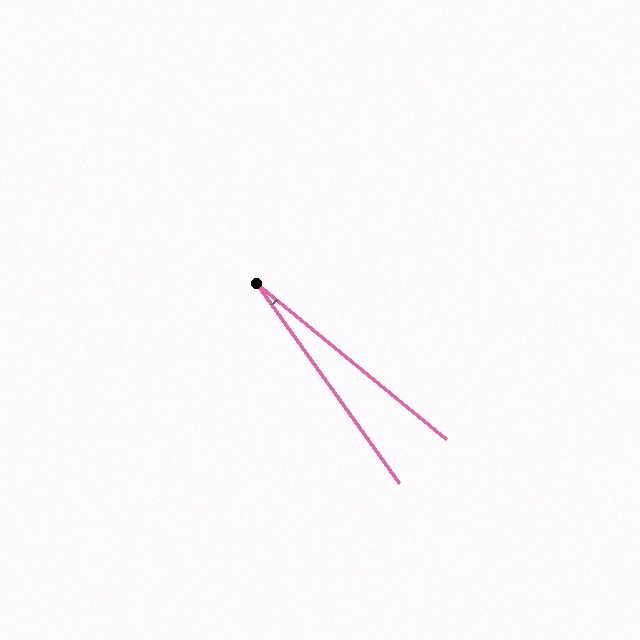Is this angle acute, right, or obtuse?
It is acute.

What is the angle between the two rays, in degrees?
Approximately 15 degrees.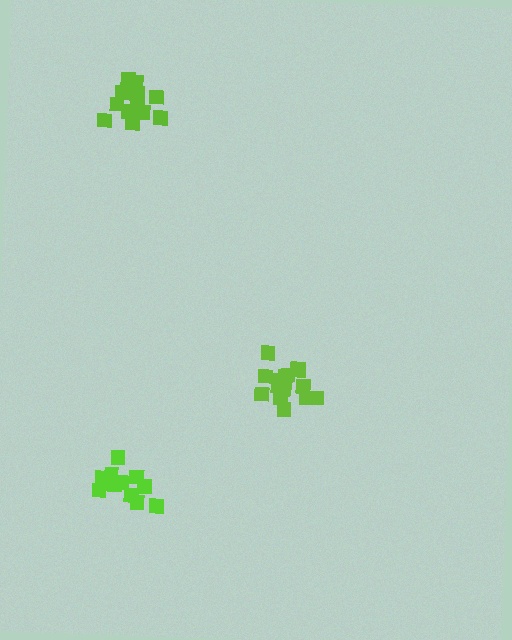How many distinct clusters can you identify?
There are 3 distinct clusters.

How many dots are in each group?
Group 1: 16 dots, Group 2: 14 dots, Group 3: 16 dots (46 total).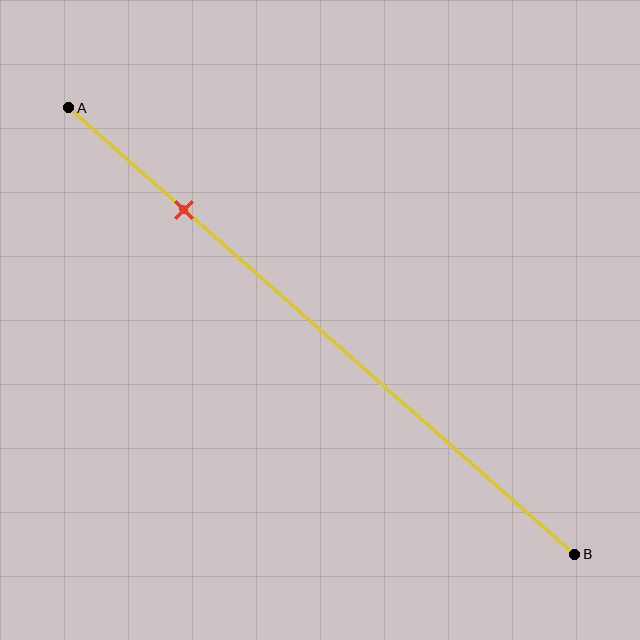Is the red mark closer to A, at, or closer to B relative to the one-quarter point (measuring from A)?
The red mark is approximately at the one-quarter point of segment AB.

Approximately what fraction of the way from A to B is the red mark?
The red mark is approximately 25% of the way from A to B.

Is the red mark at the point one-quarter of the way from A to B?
Yes, the mark is approximately at the one-quarter point.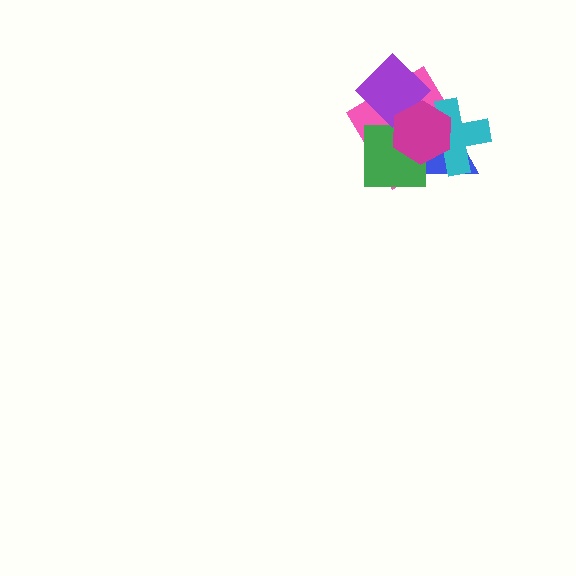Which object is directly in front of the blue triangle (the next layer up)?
The cyan cross is directly in front of the blue triangle.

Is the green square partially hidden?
Yes, it is partially covered by another shape.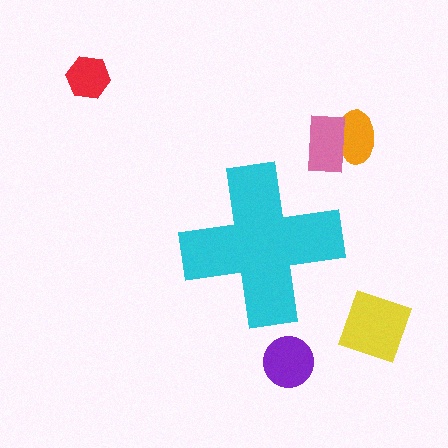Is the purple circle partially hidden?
No, the purple circle is fully visible.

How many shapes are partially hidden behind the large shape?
0 shapes are partially hidden.